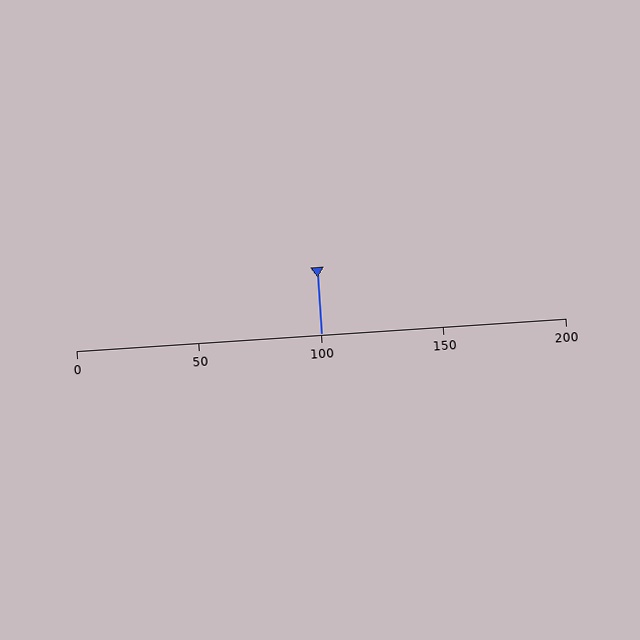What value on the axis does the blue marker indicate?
The marker indicates approximately 100.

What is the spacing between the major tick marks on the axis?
The major ticks are spaced 50 apart.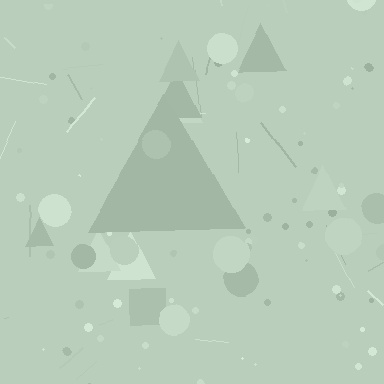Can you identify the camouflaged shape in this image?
The camouflaged shape is a triangle.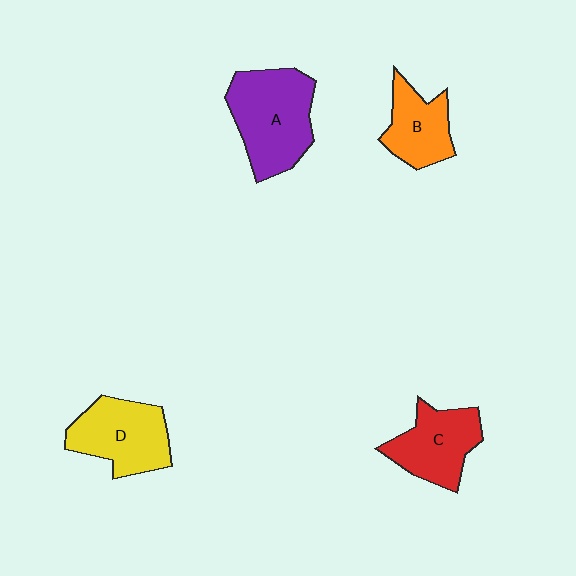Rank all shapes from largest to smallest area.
From largest to smallest: A (purple), D (yellow), C (red), B (orange).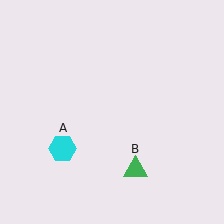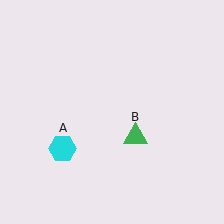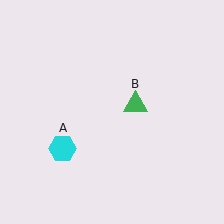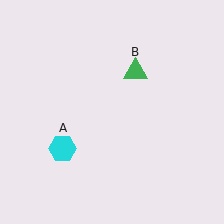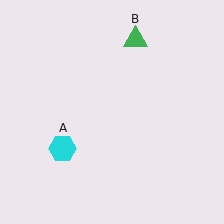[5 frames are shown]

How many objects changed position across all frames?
1 object changed position: green triangle (object B).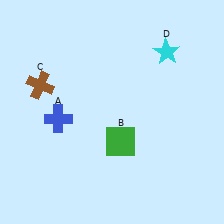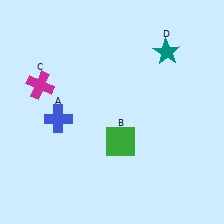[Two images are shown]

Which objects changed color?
C changed from brown to magenta. D changed from cyan to teal.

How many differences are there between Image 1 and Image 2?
There are 2 differences between the two images.